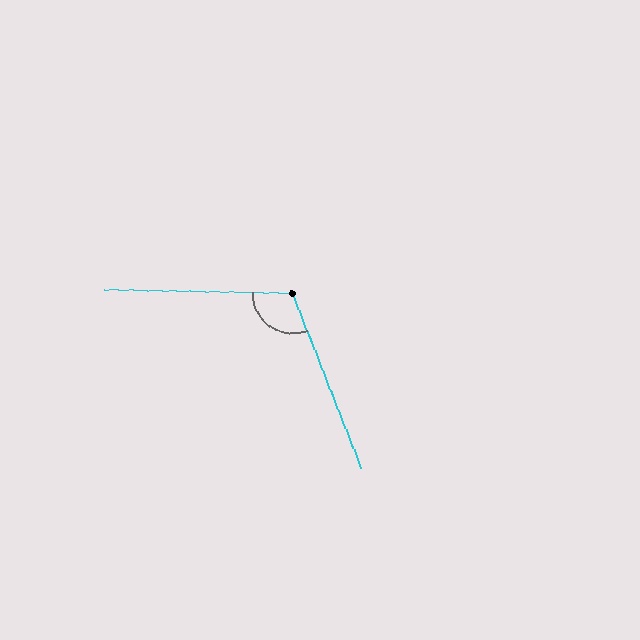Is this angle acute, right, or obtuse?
It is obtuse.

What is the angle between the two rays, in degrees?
Approximately 112 degrees.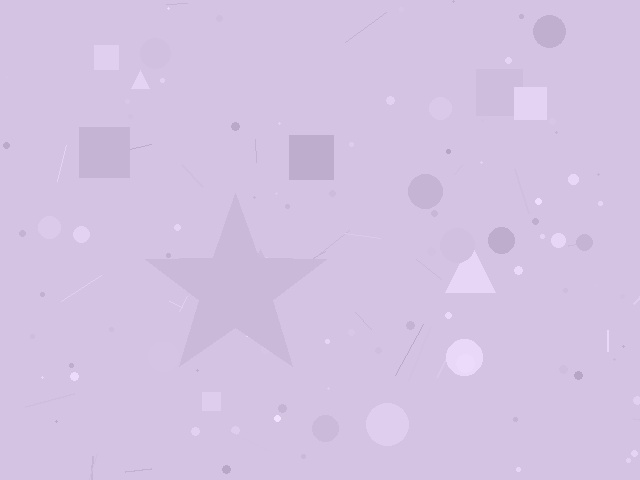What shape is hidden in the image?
A star is hidden in the image.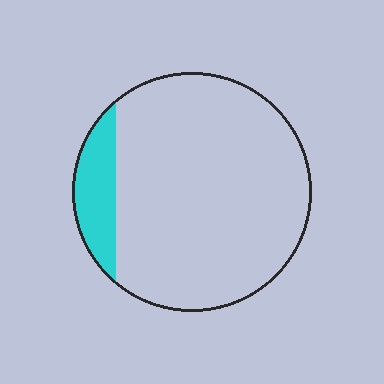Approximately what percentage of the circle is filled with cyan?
Approximately 15%.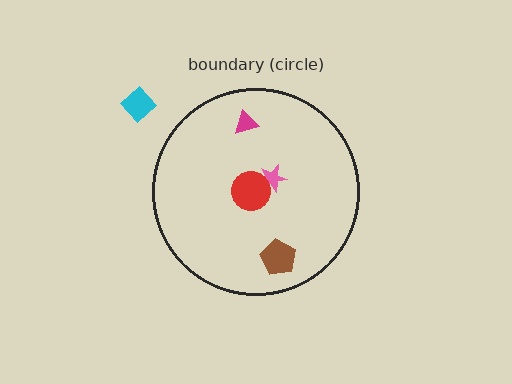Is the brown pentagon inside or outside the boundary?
Inside.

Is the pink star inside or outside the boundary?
Inside.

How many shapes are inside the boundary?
4 inside, 1 outside.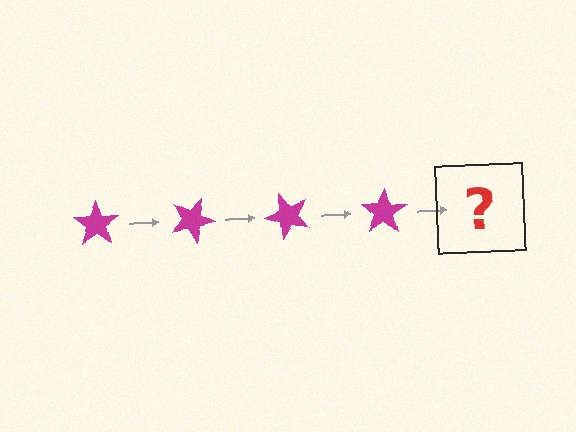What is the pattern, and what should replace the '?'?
The pattern is that the star rotates 25 degrees each step. The '?' should be a magenta star rotated 100 degrees.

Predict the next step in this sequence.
The next step is a magenta star rotated 100 degrees.